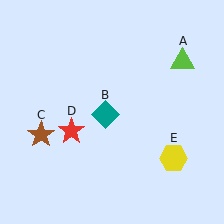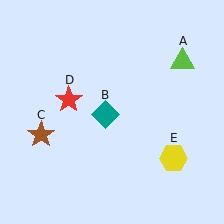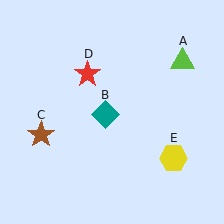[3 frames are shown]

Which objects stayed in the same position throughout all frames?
Lime triangle (object A) and teal diamond (object B) and brown star (object C) and yellow hexagon (object E) remained stationary.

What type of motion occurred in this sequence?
The red star (object D) rotated clockwise around the center of the scene.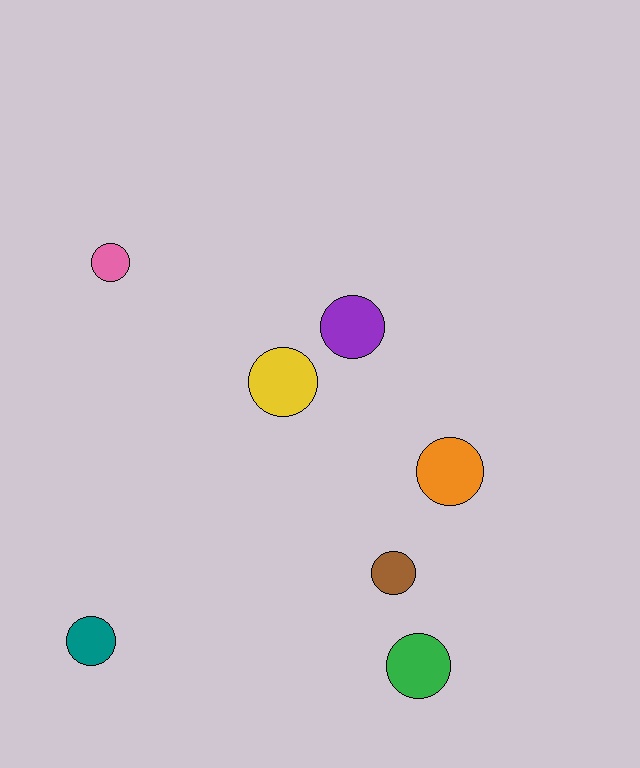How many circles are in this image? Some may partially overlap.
There are 7 circles.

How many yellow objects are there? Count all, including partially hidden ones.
There is 1 yellow object.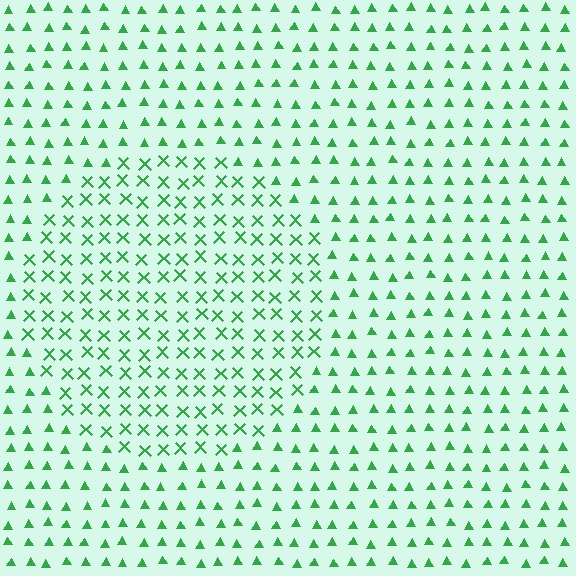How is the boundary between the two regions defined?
The boundary is defined by a change in element shape: X marks inside vs. triangles outside. All elements share the same color and spacing.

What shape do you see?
I see a circle.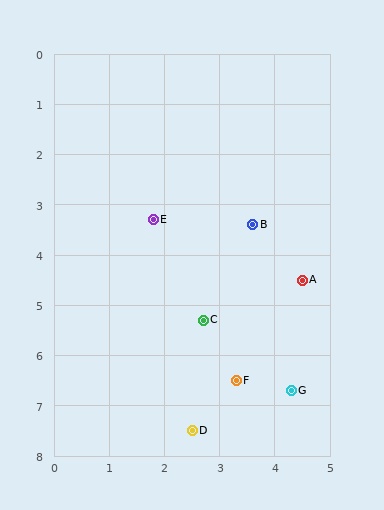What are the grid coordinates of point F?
Point F is at approximately (3.3, 6.5).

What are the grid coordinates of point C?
Point C is at approximately (2.7, 5.3).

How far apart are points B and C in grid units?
Points B and C are about 2.1 grid units apart.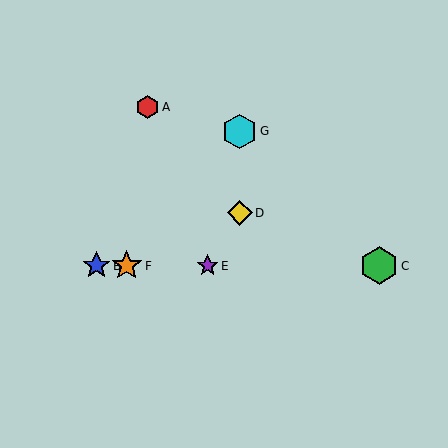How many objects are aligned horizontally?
4 objects (B, C, E, F) are aligned horizontally.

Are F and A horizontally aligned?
No, F is at y≈266 and A is at y≈107.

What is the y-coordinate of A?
Object A is at y≈107.